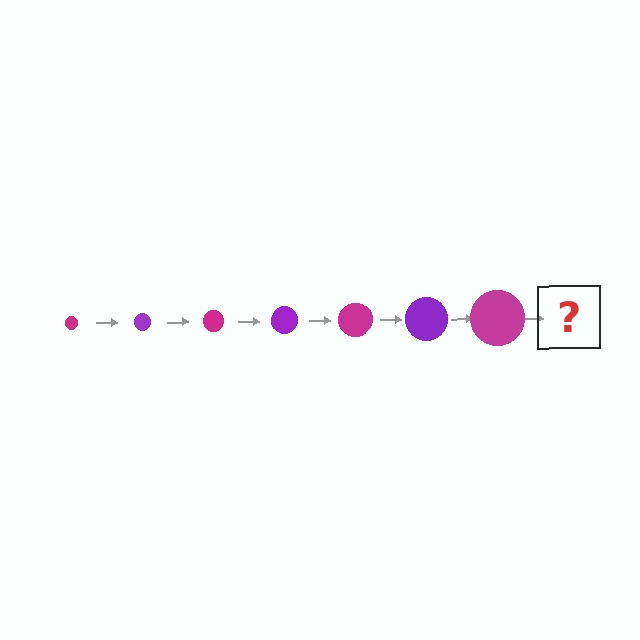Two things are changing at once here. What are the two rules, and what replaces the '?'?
The two rules are that the circle grows larger each step and the color cycles through magenta and purple. The '?' should be a purple circle, larger than the previous one.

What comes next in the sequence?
The next element should be a purple circle, larger than the previous one.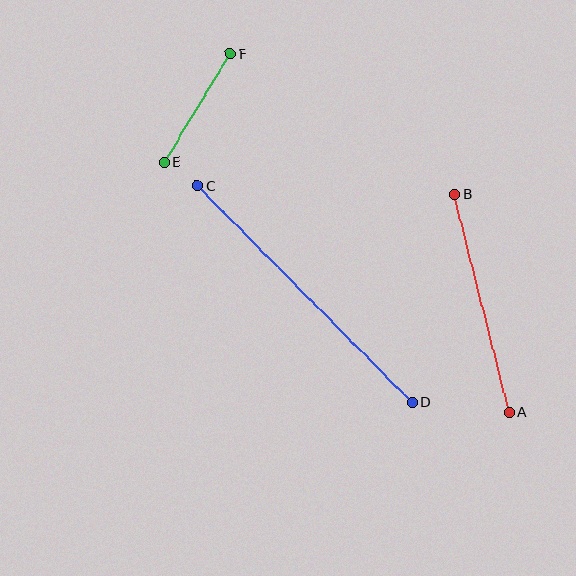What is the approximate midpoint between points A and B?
The midpoint is at approximately (482, 303) pixels.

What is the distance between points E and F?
The distance is approximately 127 pixels.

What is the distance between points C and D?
The distance is approximately 305 pixels.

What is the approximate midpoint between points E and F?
The midpoint is at approximately (197, 108) pixels.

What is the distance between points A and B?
The distance is approximately 224 pixels.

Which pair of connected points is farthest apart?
Points C and D are farthest apart.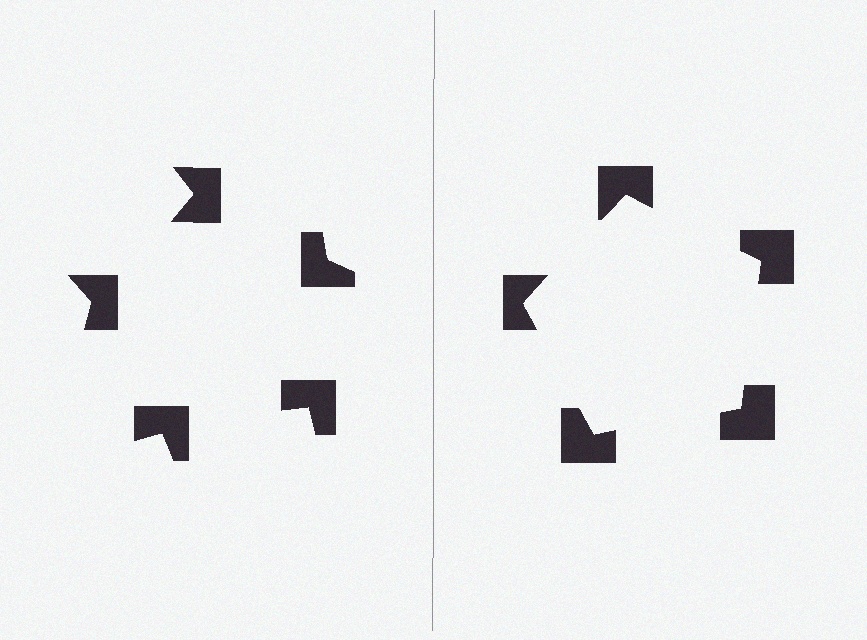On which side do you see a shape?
An illusory pentagon appears on the right side. On the left side the wedge cuts are rotated, so no coherent shape forms.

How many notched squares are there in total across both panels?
10 — 5 on each side.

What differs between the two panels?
The notched squares are positioned identically on both sides; only the wedge orientations differ. On the right they align to a pentagon; on the left they are misaligned.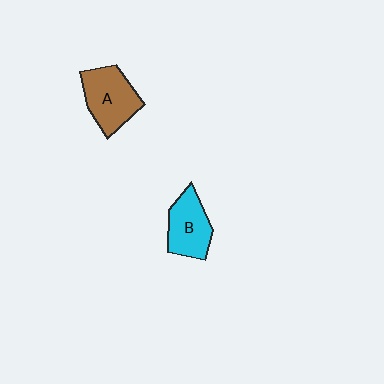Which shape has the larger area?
Shape A (brown).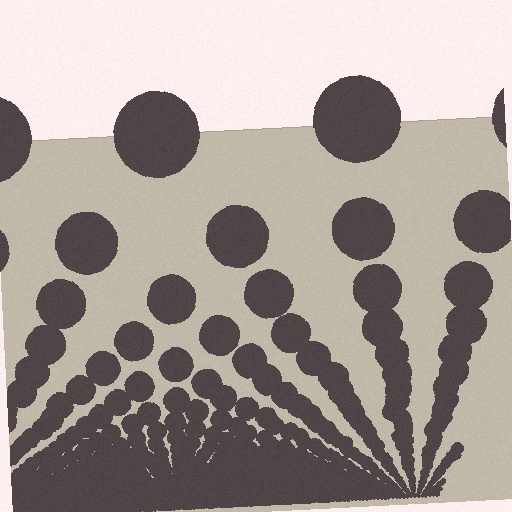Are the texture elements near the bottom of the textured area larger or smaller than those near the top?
Smaller. The gradient is inverted — elements near the bottom are smaller and denser.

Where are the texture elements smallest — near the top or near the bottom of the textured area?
Near the bottom.